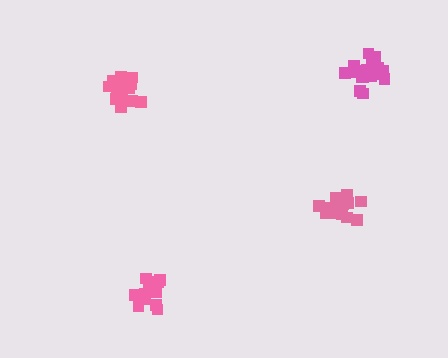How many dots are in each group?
Group 1: 18 dots, Group 2: 13 dots, Group 3: 16 dots, Group 4: 15 dots (62 total).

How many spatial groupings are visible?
There are 4 spatial groupings.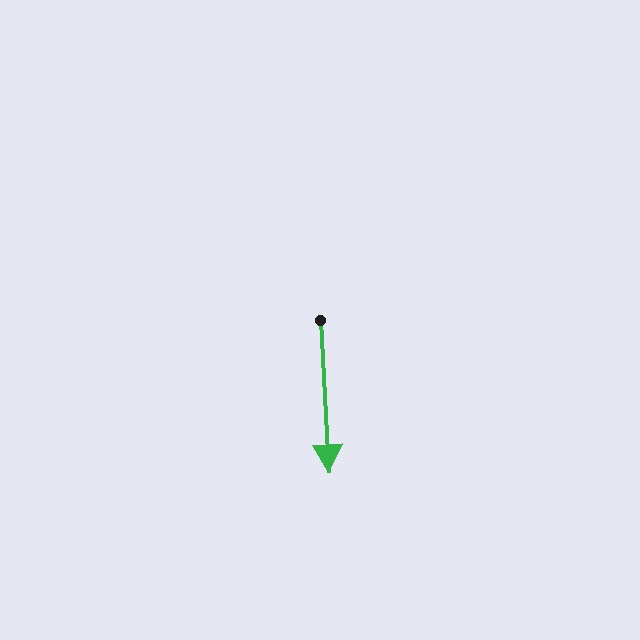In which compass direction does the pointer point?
South.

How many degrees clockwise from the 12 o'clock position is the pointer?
Approximately 177 degrees.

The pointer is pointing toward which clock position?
Roughly 6 o'clock.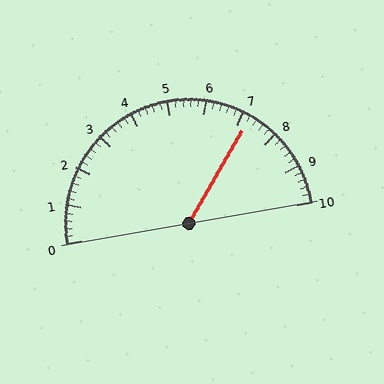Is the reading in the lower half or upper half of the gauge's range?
The reading is in the upper half of the range (0 to 10).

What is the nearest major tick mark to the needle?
The nearest major tick mark is 7.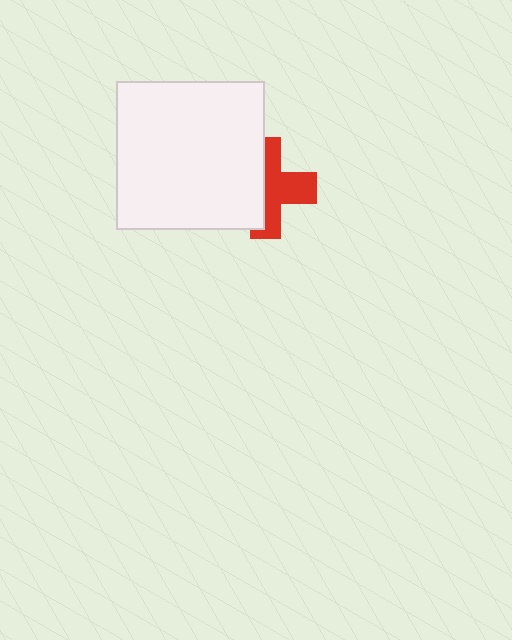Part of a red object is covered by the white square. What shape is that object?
It is a cross.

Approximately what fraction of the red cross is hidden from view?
Roughly 47% of the red cross is hidden behind the white square.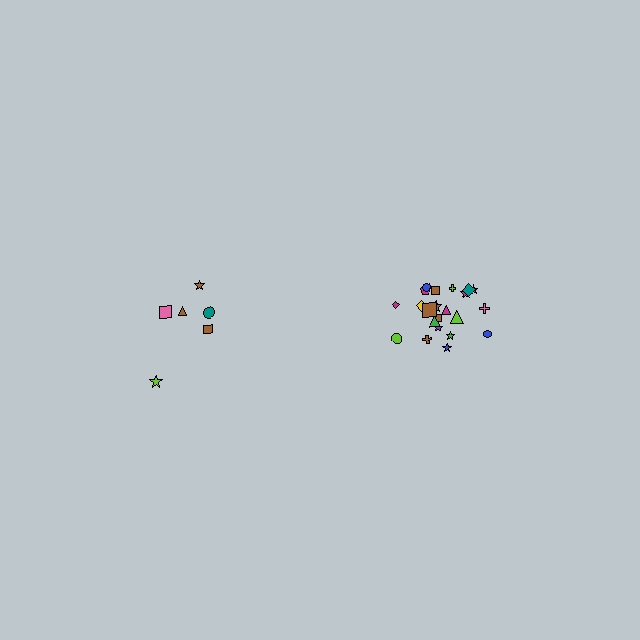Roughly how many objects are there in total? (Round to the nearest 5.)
Roughly 30 objects in total.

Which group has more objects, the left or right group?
The right group.